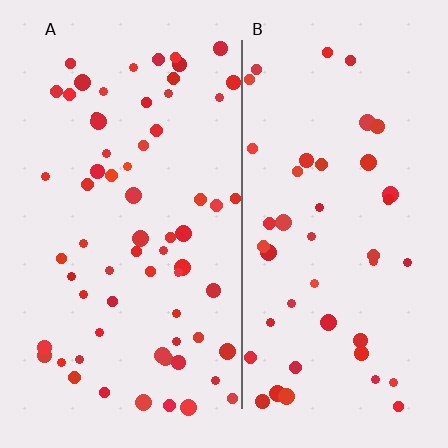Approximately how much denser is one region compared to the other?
Approximately 1.4× — region A over region B.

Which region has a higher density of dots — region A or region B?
A (the left).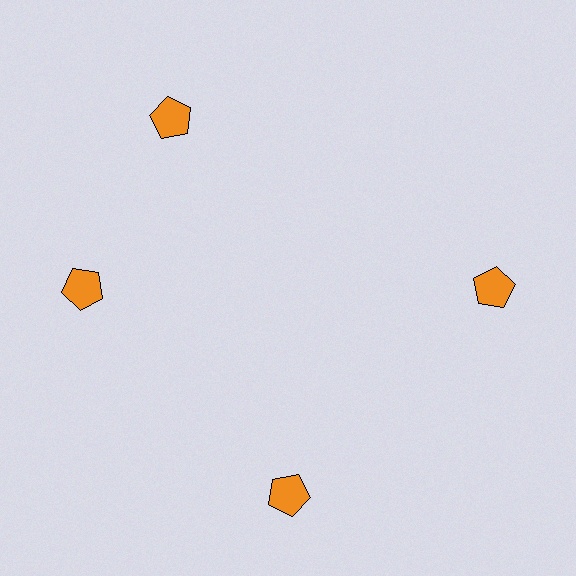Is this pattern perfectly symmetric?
No. The 4 orange pentagons are arranged in a ring, but one element near the 12 o'clock position is rotated out of alignment along the ring, breaking the 4-fold rotational symmetry.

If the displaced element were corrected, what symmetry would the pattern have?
It would have 4-fold rotational symmetry — the pattern would map onto itself every 90 degrees.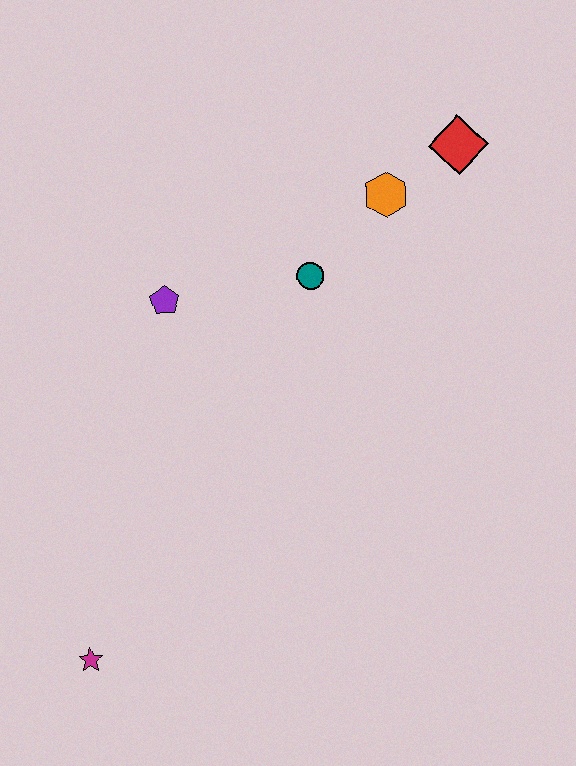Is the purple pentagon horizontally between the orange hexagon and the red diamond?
No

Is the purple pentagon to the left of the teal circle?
Yes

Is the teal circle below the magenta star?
No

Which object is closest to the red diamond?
The orange hexagon is closest to the red diamond.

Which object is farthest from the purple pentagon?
The magenta star is farthest from the purple pentagon.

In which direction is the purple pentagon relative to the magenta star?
The purple pentagon is above the magenta star.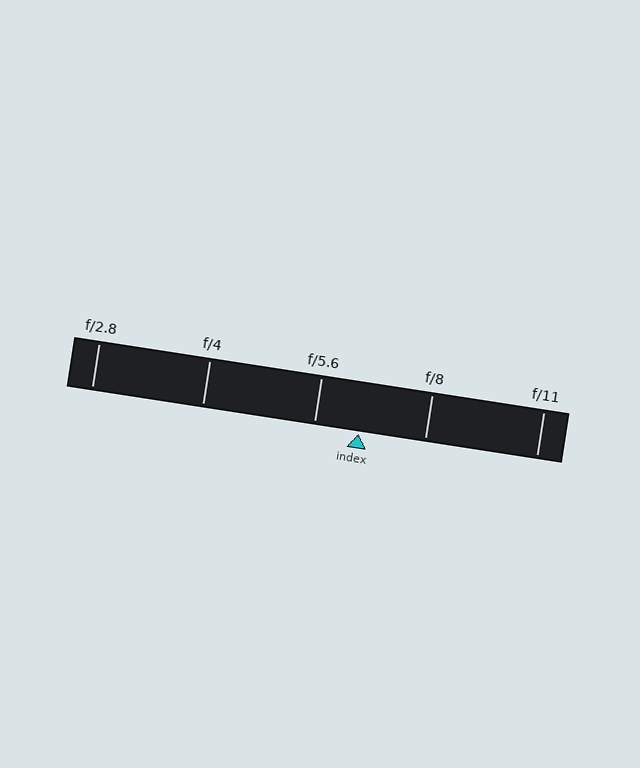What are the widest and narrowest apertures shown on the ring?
The widest aperture shown is f/2.8 and the narrowest is f/11.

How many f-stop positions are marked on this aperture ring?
There are 5 f-stop positions marked.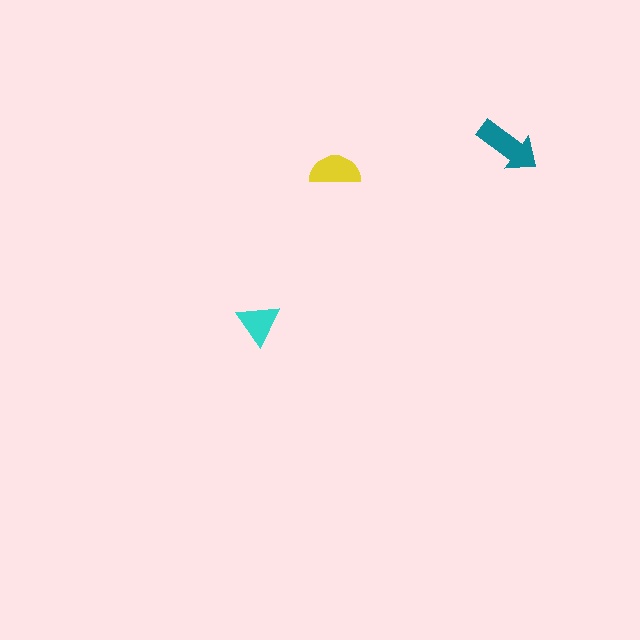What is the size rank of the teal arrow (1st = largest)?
1st.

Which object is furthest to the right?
The teal arrow is rightmost.